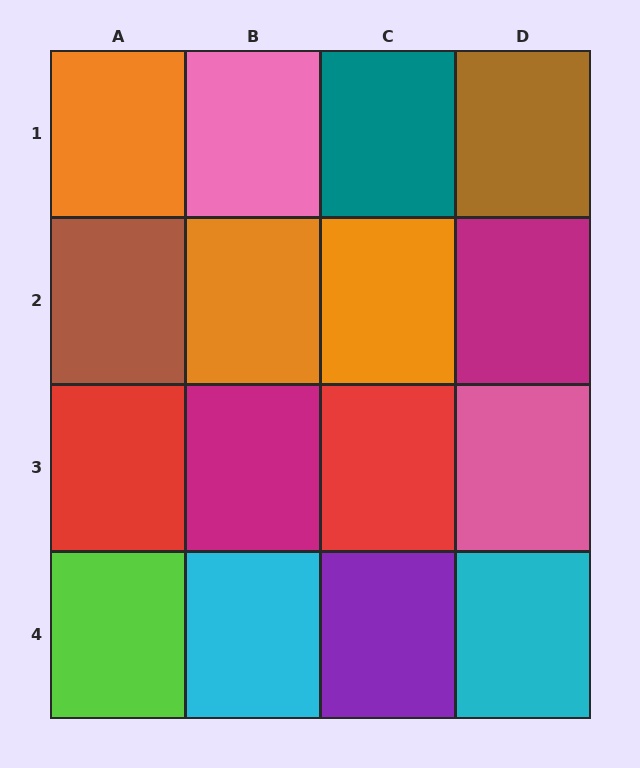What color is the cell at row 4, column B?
Cyan.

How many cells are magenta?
2 cells are magenta.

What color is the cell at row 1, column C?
Teal.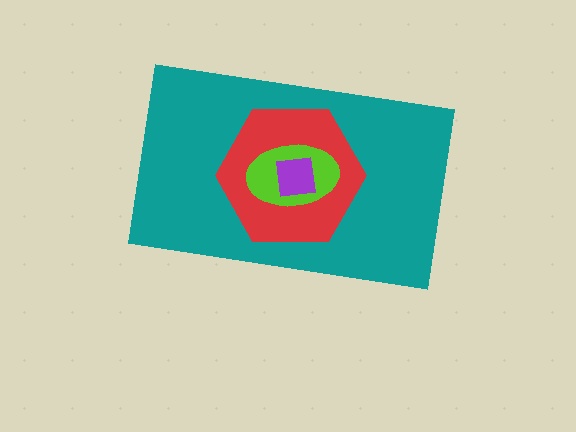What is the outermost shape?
The teal rectangle.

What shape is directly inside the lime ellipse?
The purple square.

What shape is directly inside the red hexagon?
The lime ellipse.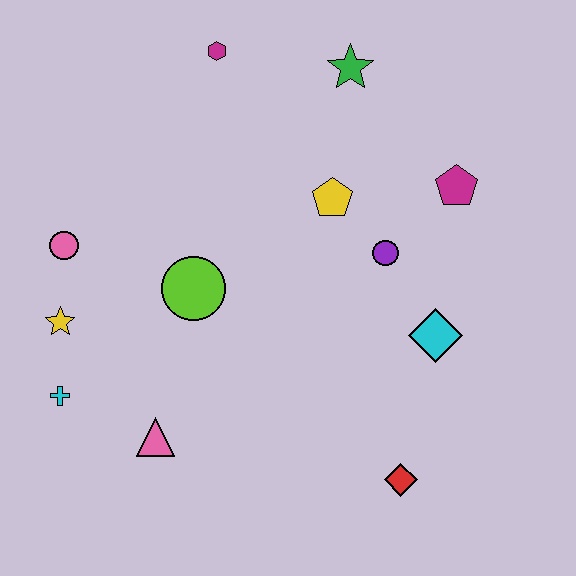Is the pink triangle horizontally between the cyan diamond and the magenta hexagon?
No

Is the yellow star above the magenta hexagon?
No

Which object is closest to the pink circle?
The yellow star is closest to the pink circle.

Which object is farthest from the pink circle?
The red diamond is farthest from the pink circle.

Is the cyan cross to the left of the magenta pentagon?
Yes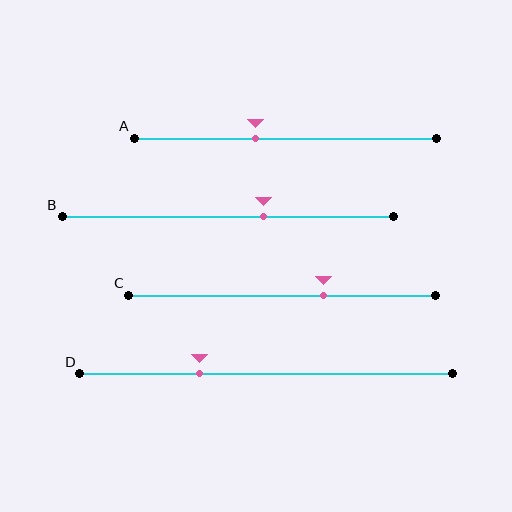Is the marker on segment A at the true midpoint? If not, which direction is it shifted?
No, the marker on segment A is shifted to the left by about 10% of the segment length.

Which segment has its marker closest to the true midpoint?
Segment A has its marker closest to the true midpoint.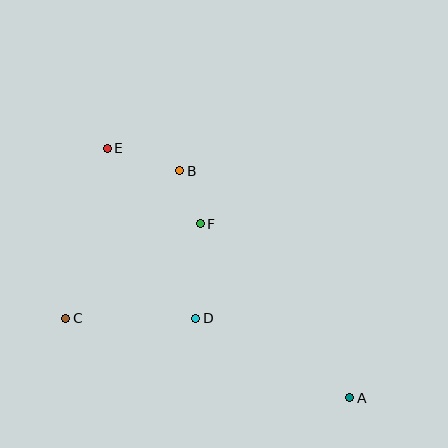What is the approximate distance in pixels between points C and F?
The distance between C and F is approximately 164 pixels.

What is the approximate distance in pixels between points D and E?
The distance between D and E is approximately 191 pixels.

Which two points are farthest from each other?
Points A and E are farthest from each other.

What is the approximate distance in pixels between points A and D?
The distance between A and D is approximately 173 pixels.